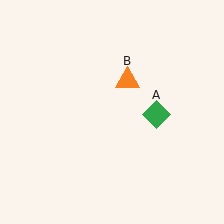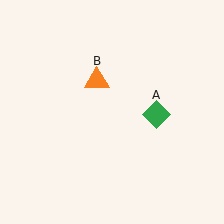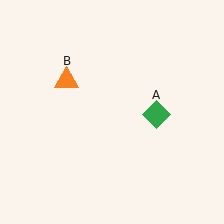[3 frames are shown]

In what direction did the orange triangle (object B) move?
The orange triangle (object B) moved left.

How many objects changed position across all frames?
1 object changed position: orange triangle (object B).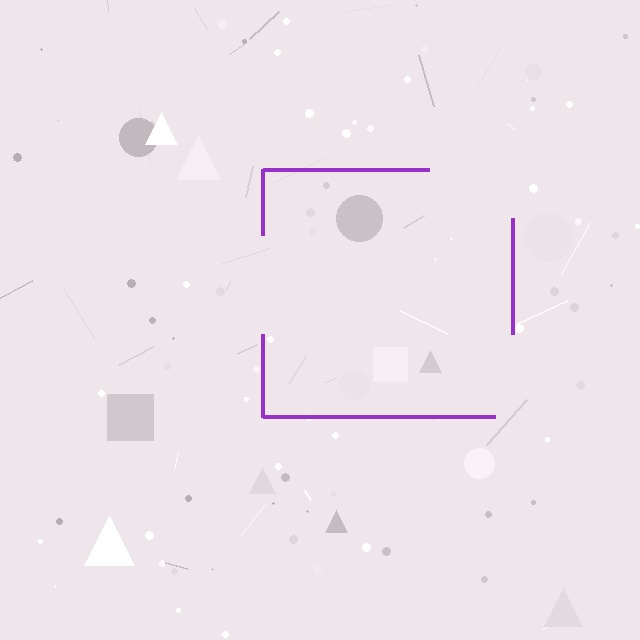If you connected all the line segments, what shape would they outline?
They would outline a square.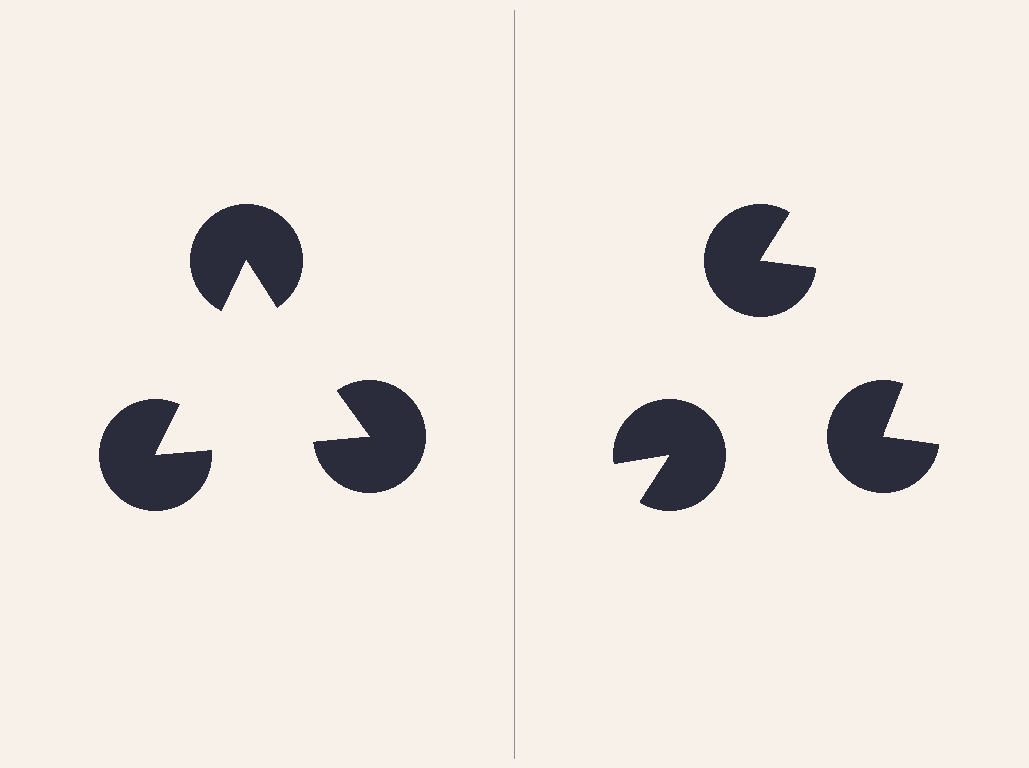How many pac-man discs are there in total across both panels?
6 — 3 on each side.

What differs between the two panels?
The pac-man discs are positioned identically on both sides; only the wedge orientations differ. On the left they align to a triangle; on the right they are misaligned.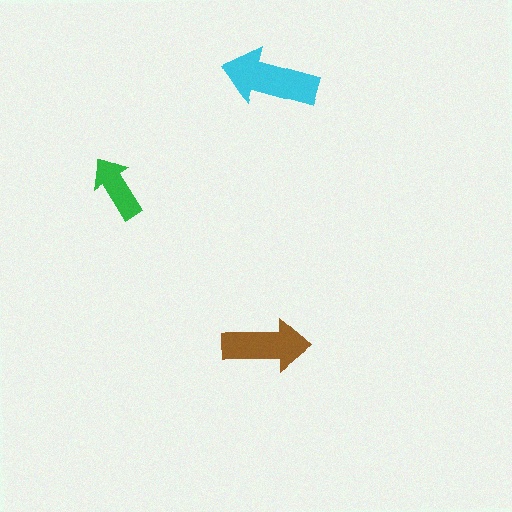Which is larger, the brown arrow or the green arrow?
The brown one.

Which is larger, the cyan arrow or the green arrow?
The cyan one.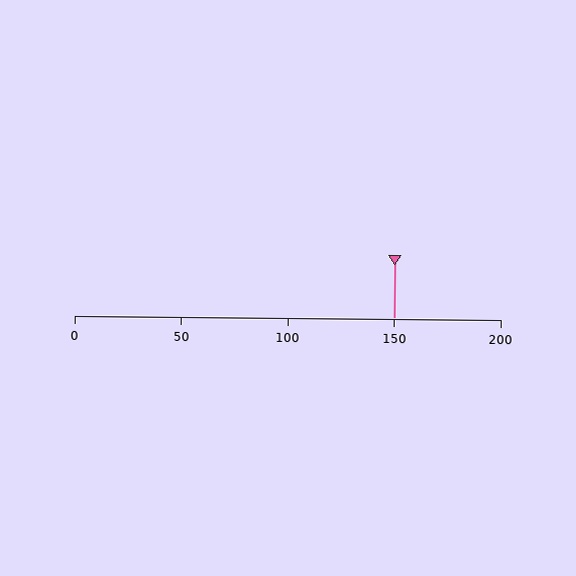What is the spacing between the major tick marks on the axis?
The major ticks are spaced 50 apart.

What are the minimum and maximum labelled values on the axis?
The axis runs from 0 to 200.